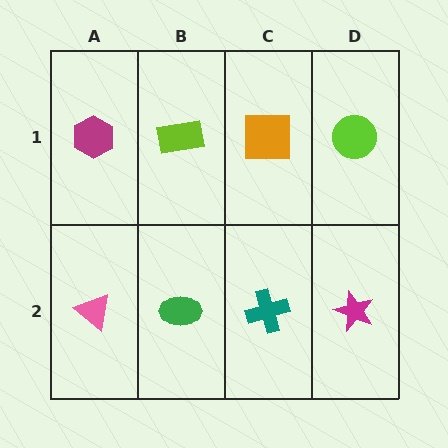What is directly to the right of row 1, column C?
A lime circle.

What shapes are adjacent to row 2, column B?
A lime rectangle (row 1, column B), a pink triangle (row 2, column A), a teal cross (row 2, column C).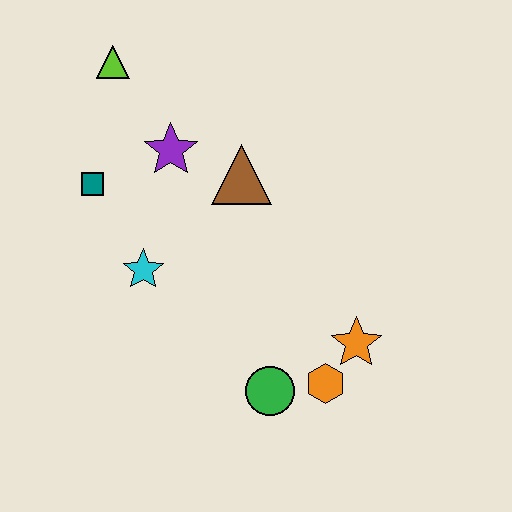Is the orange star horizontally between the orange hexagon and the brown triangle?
No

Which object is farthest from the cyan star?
The orange star is farthest from the cyan star.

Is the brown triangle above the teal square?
Yes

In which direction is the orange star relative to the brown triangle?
The orange star is below the brown triangle.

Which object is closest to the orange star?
The orange hexagon is closest to the orange star.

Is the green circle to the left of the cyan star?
No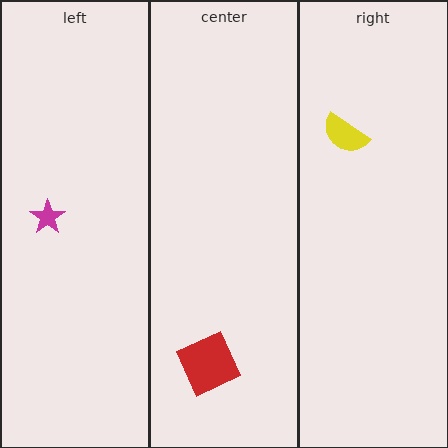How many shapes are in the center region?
1.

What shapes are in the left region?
The magenta star.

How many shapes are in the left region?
1.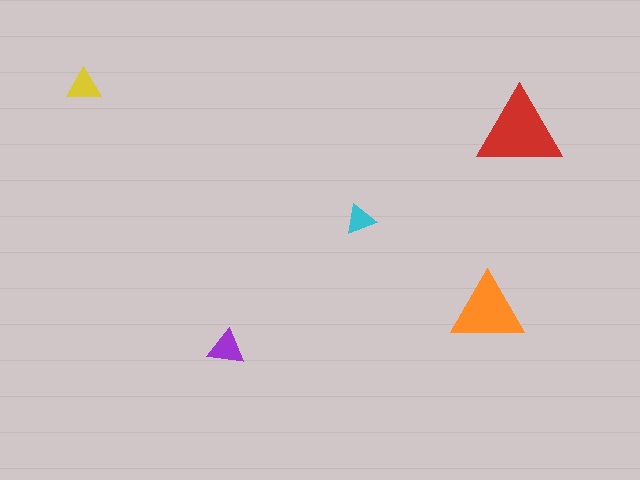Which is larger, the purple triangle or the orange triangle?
The orange one.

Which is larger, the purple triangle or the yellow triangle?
The purple one.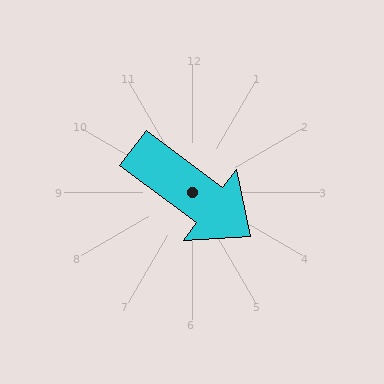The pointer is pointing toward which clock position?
Roughly 4 o'clock.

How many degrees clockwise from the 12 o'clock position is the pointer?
Approximately 127 degrees.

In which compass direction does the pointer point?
Southeast.